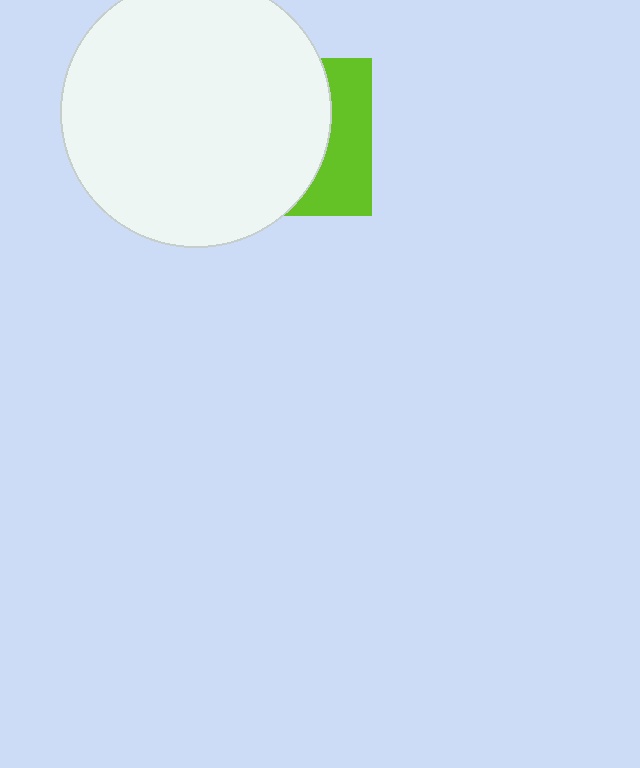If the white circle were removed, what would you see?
You would see the complete lime square.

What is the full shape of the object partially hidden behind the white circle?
The partially hidden object is a lime square.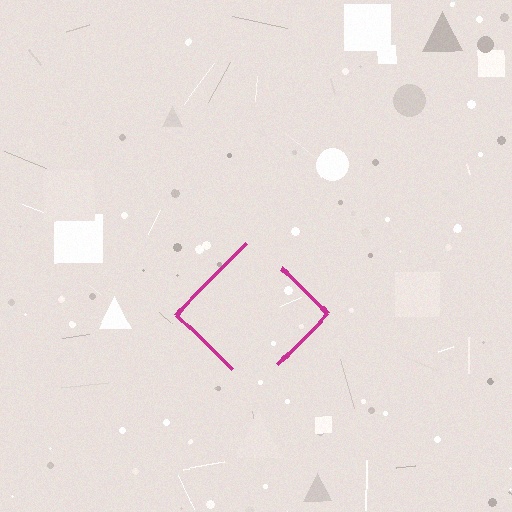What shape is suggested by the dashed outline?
The dashed outline suggests a diamond.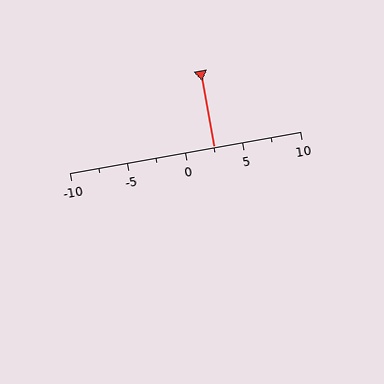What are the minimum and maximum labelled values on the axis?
The axis runs from -10 to 10.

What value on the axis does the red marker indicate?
The marker indicates approximately 2.5.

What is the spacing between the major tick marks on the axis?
The major ticks are spaced 5 apart.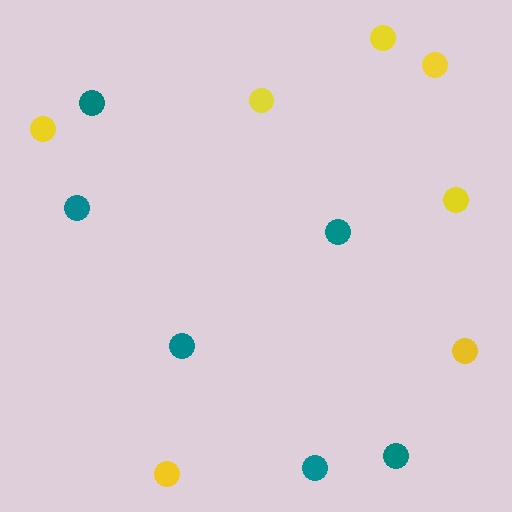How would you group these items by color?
There are 2 groups: one group of yellow circles (7) and one group of teal circles (6).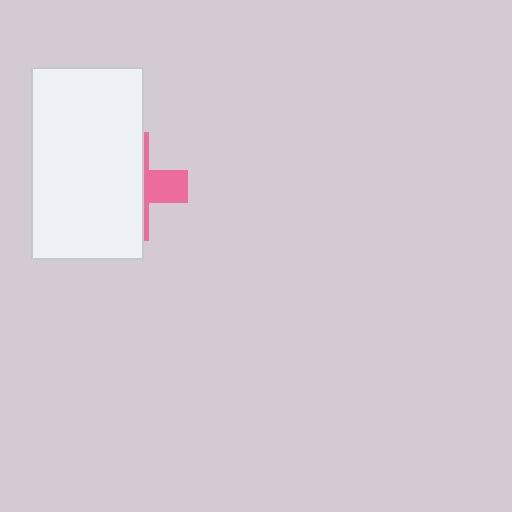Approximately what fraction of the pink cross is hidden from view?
Roughly 69% of the pink cross is hidden behind the white rectangle.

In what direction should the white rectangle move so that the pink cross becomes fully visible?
The white rectangle should move left. That is the shortest direction to clear the overlap and leave the pink cross fully visible.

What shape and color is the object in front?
The object in front is a white rectangle.